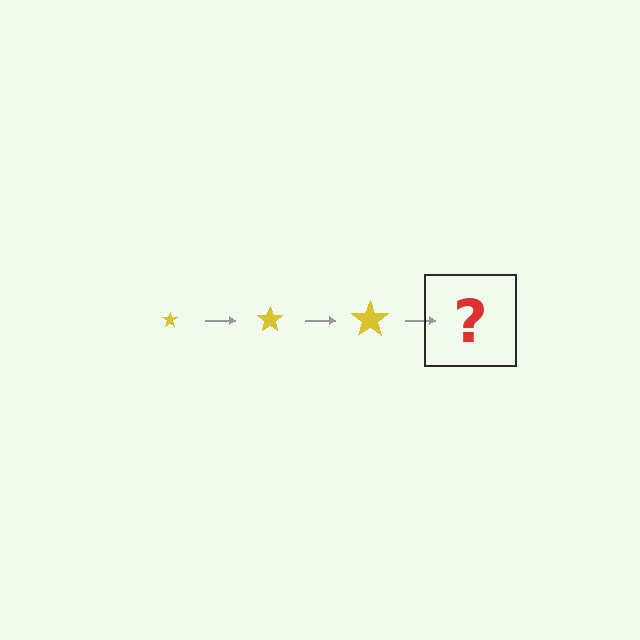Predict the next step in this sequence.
The next step is a yellow star, larger than the previous one.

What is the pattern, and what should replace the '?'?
The pattern is that the star gets progressively larger each step. The '?' should be a yellow star, larger than the previous one.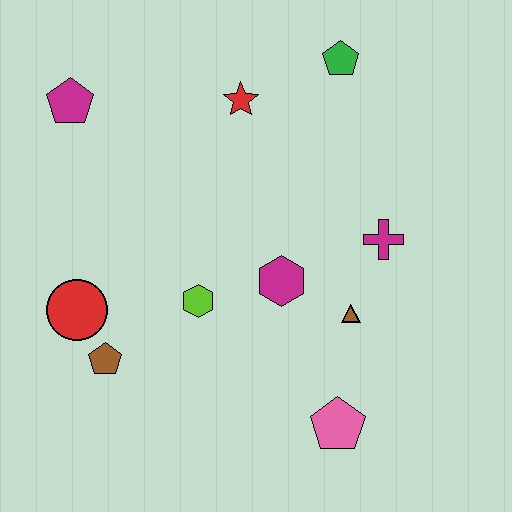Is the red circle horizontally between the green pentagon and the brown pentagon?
No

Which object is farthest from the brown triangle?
The magenta pentagon is farthest from the brown triangle.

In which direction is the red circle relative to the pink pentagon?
The red circle is to the left of the pink pentagon.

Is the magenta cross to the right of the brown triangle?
Yes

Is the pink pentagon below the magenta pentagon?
Yes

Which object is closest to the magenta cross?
The brown triangle is closest to the magenta cross.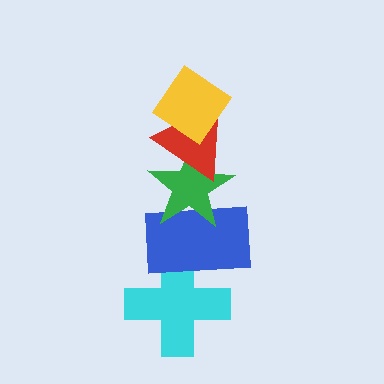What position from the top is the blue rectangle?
The blue rectangle is 4th from the top.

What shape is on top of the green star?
The red triangle is on top of the green star.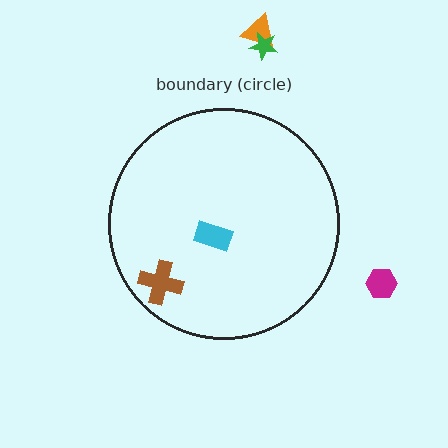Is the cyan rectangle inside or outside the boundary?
Inside.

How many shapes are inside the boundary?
2 inside, 3 outside.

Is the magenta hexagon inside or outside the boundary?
Outside.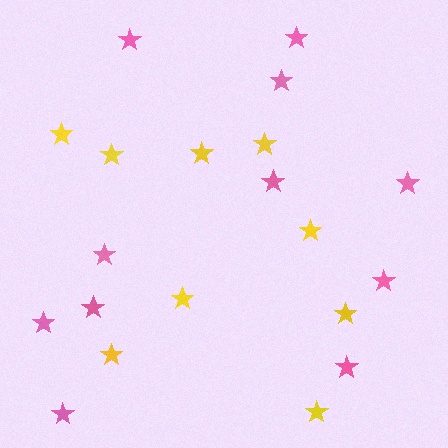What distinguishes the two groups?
There are 2 groups: one group of pink stars (11) and one group of yellow stars (9).